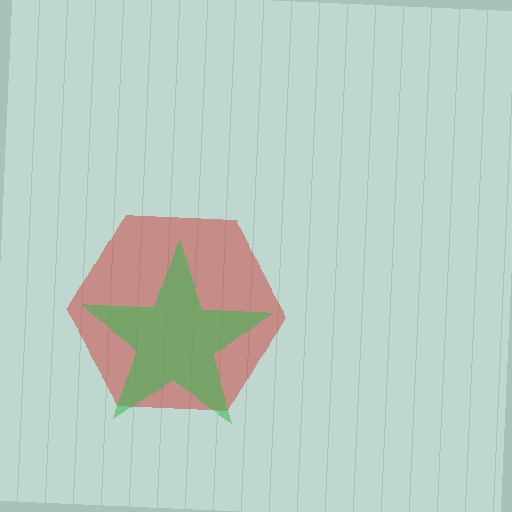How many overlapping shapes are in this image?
There are 2 overlapping shapes in the image.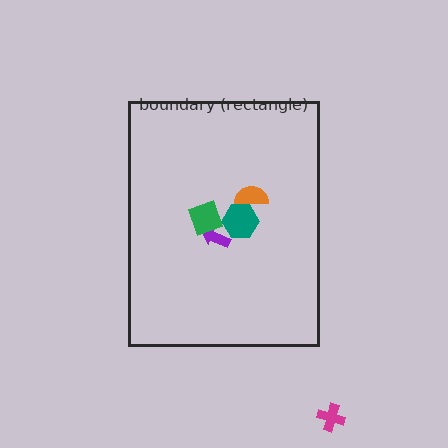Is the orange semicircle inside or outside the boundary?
Inside.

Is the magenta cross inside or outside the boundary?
Outside.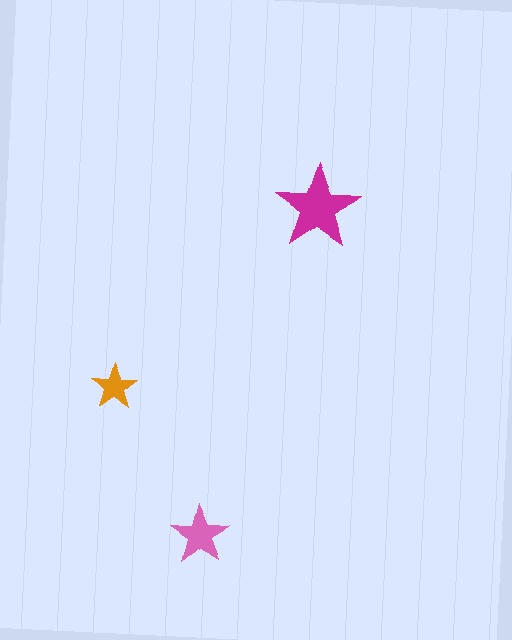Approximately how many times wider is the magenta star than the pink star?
About 1.5 times wider.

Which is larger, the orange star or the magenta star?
The magenta one.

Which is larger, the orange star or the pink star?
The pink one.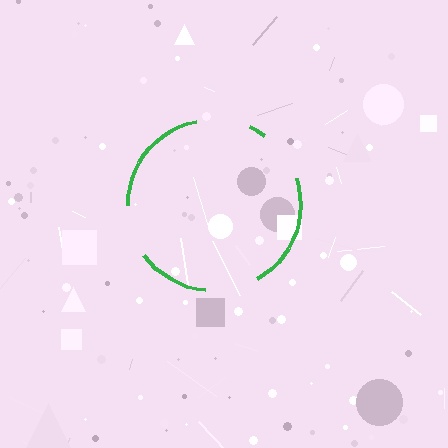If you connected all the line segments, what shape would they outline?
They would outline a circle.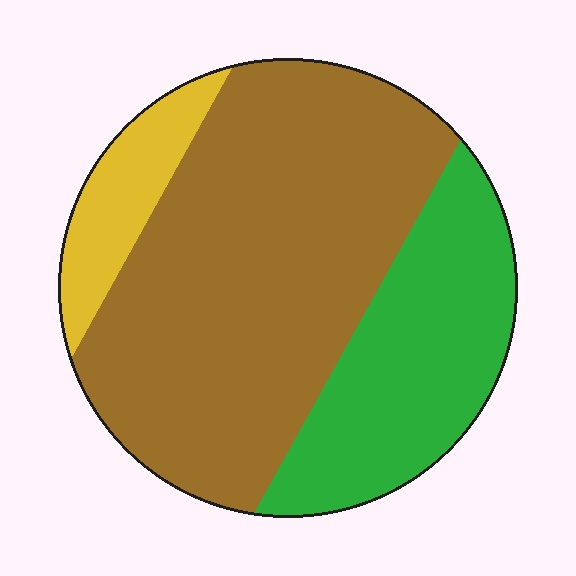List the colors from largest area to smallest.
From largest to smallest: brown, green, yellow.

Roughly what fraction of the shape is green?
Green takes up about one quarter (1/4) of the shape.